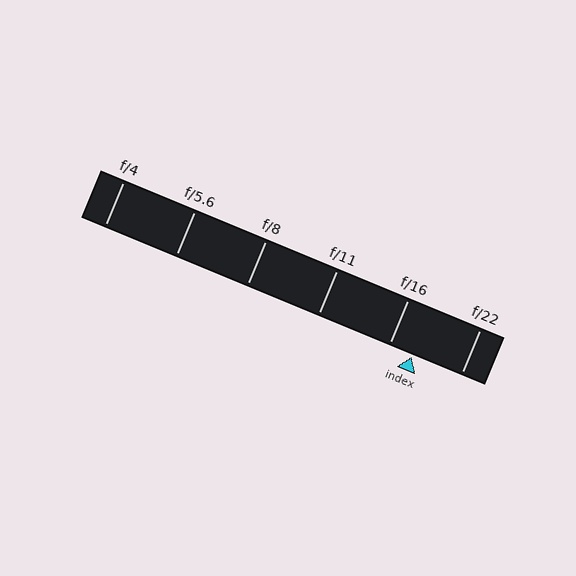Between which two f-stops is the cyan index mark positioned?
The index mark is between f/16 and f/22.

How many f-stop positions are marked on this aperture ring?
There are 6 f-stop positions marked.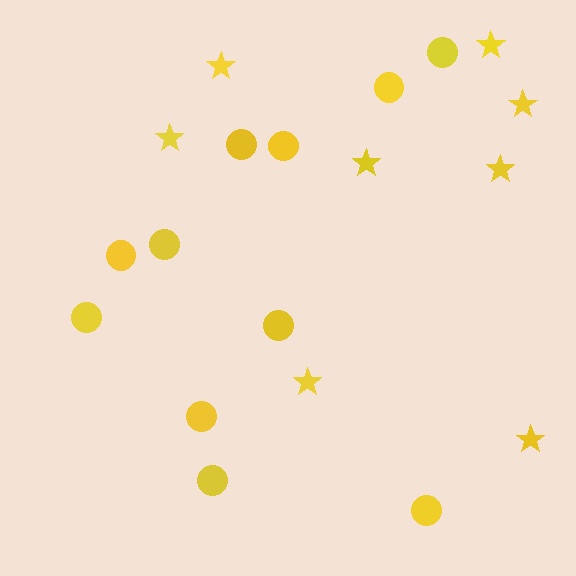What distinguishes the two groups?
There are 2 groups: one group of circles (11) and one group of stars (8).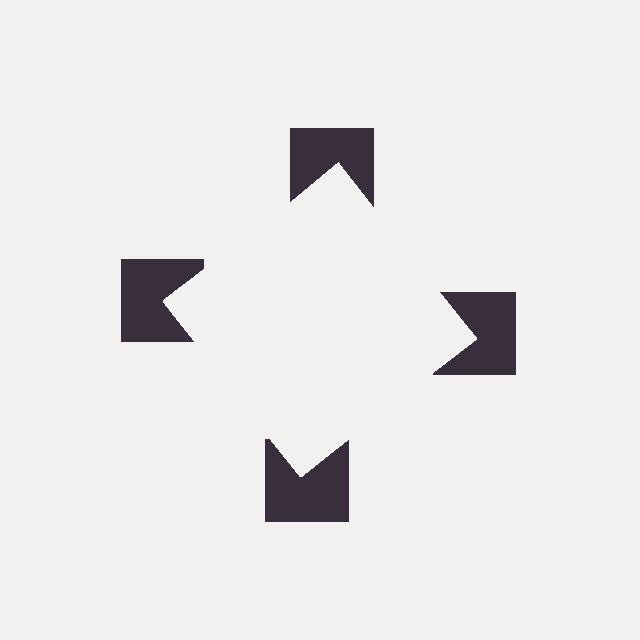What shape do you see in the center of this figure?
An illusory square — its edges are inferred from the aligned wedge cuts in the notched squares, not physically drawn.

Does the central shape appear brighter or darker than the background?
It typically appears slightly brighter than the background, even though no actual brightness change is drawn.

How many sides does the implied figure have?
4 sides.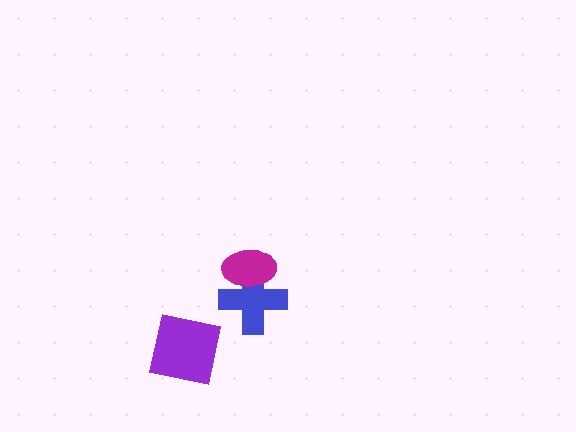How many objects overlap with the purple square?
0 objects overlap with the purple square.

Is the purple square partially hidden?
No, no other shape covers it.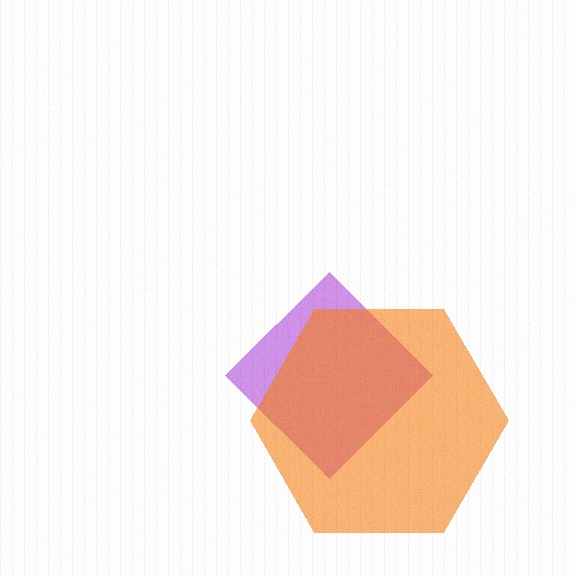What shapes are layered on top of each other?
The layered shapes are: a purple diamond, an orange hexagon.